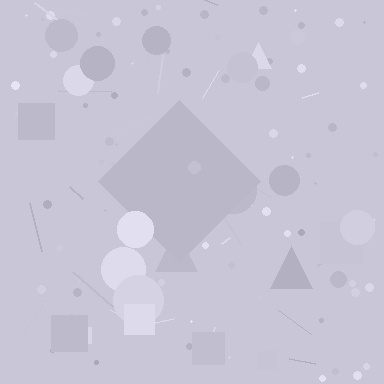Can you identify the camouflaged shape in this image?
The camouflaged shape is a diamond.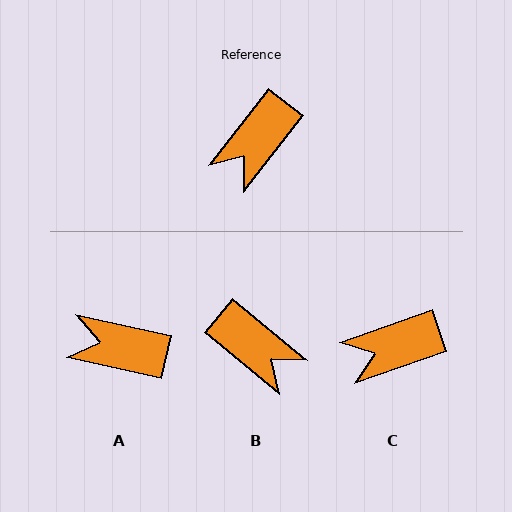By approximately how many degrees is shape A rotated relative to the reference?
Approximately 64 degrees clockwise.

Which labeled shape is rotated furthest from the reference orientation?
B, about 89 degrees away.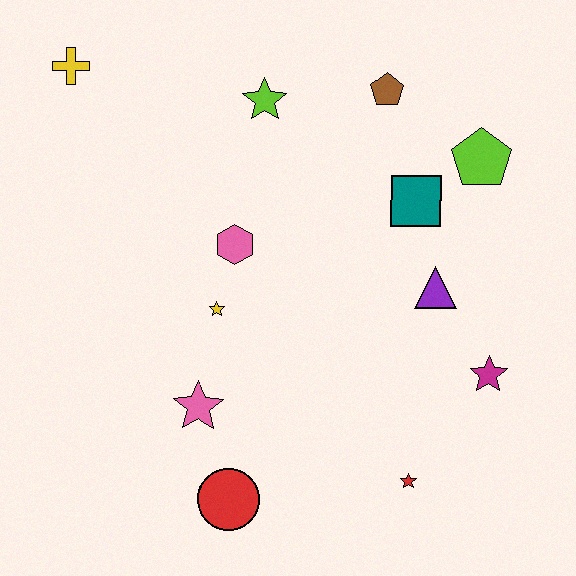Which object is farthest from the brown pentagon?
The red circle is farthest from the brown pentagon.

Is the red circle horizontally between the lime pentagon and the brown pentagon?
No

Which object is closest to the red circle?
The pink star is closest to the red circle.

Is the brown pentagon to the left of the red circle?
No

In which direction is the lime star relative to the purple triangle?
The lime star is above the purple triangle.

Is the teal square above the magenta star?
Yes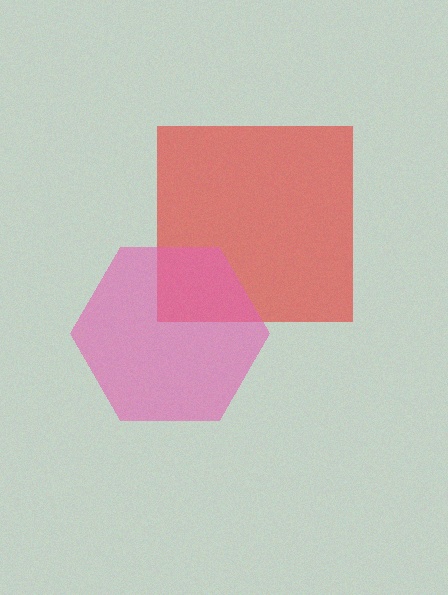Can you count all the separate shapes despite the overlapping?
Yes, there are 2 separate shapes.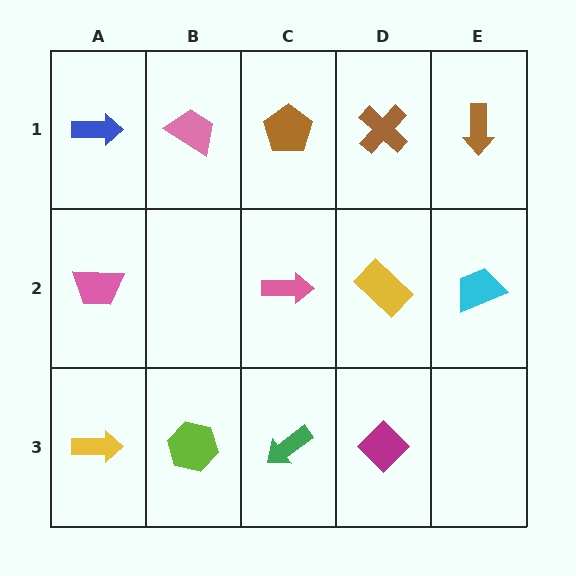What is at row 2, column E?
A cyan trapezoid.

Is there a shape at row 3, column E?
No, that cell is empty.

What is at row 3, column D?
A magenta diamond.